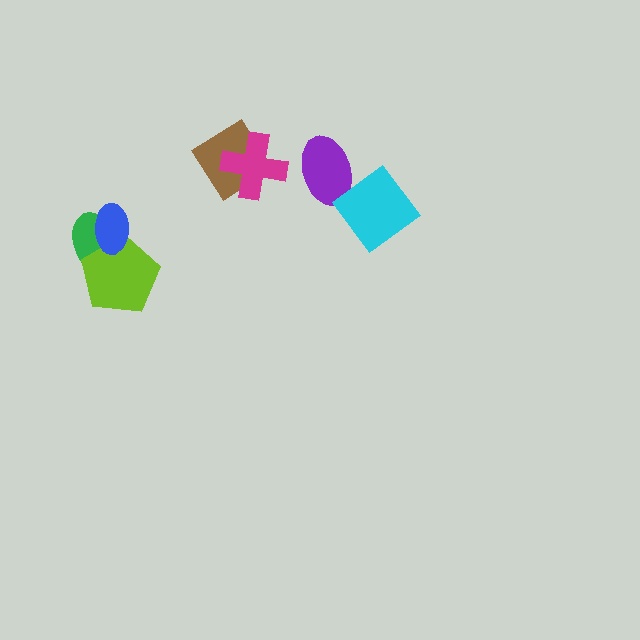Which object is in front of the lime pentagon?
The blue ellipse is in front of the lime pentagon.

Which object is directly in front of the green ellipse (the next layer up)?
The lime pentagon is directly in front of the green ellipse.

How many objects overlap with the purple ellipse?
0 objects overlap with the purple ellipse.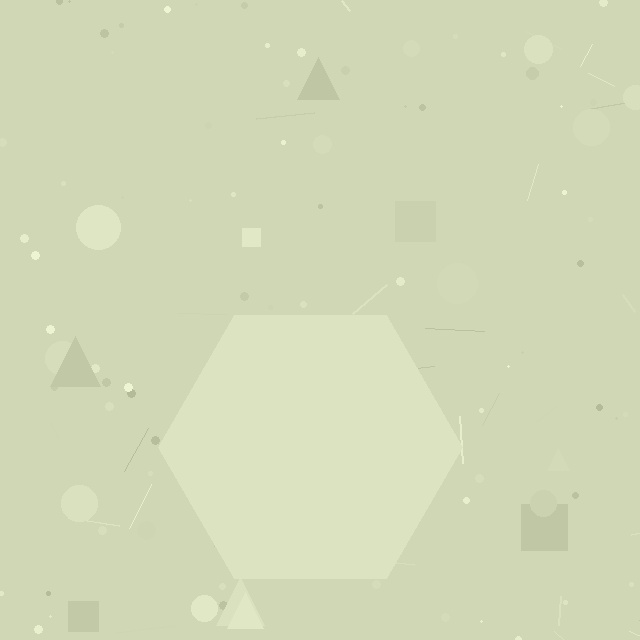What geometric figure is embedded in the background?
A hexagon is embedded in the background.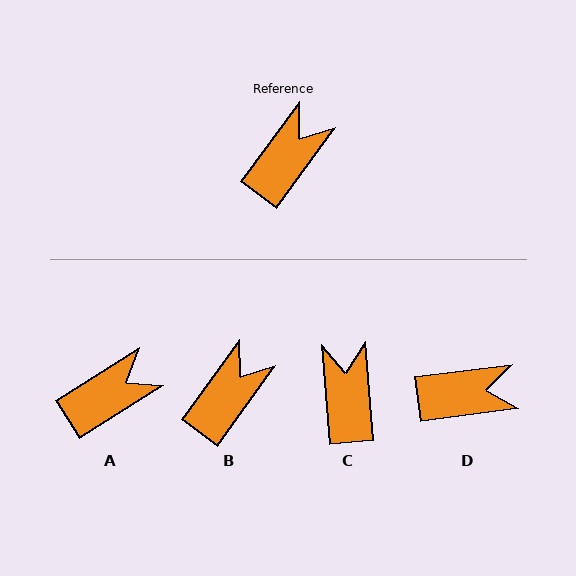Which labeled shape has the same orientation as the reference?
B.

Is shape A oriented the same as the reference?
No, it is off by about 22 degrees.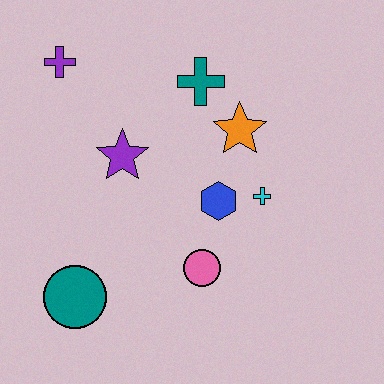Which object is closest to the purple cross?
The purple star is closest to the purple cross.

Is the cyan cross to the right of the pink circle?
Yes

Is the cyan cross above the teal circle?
Yes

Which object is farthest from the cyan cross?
The purple cross is farthest from the cyan cross.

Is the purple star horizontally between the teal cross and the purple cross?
Yes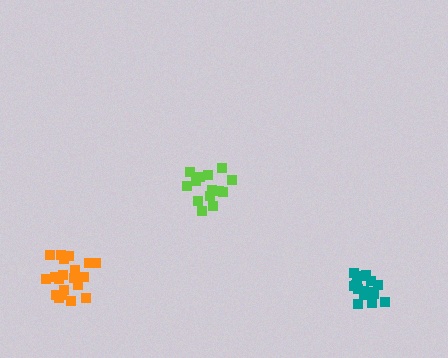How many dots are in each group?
Group 1: 16 dots, Group 2: 20 dots, Group 3: 15 dots (51 total).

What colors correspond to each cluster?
The clusters are colored: teal, orange, lime.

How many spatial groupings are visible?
There are 3 spatial groupings.